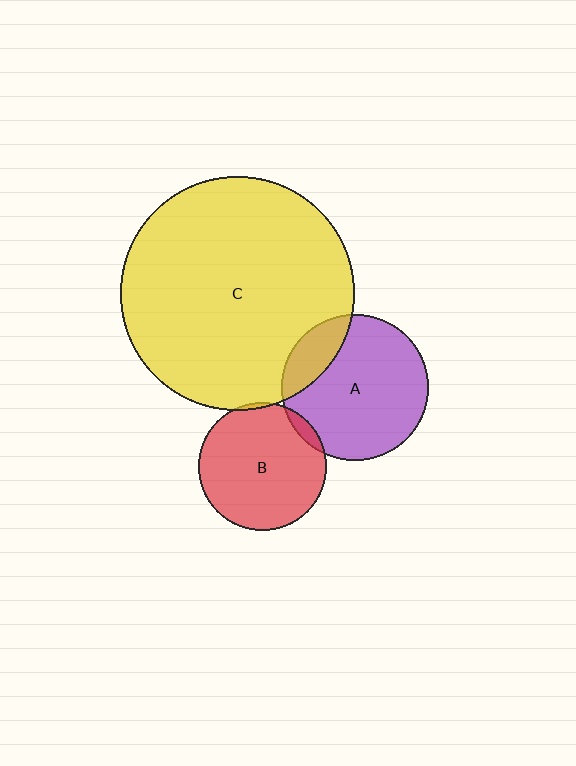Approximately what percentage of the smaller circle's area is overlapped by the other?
Approximately 20%.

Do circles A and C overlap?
Yes.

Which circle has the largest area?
Circle C (yellow).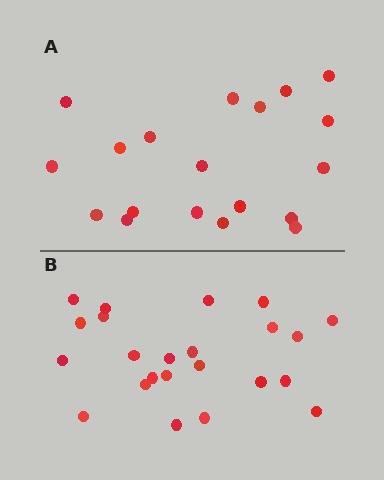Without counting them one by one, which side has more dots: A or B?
Region B (the bottom region) has more dots.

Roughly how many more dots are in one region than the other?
Region B has about 4 more dots than region A.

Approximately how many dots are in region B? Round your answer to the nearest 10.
About 20 dots. (The exact count is 23, which rounds to 20.)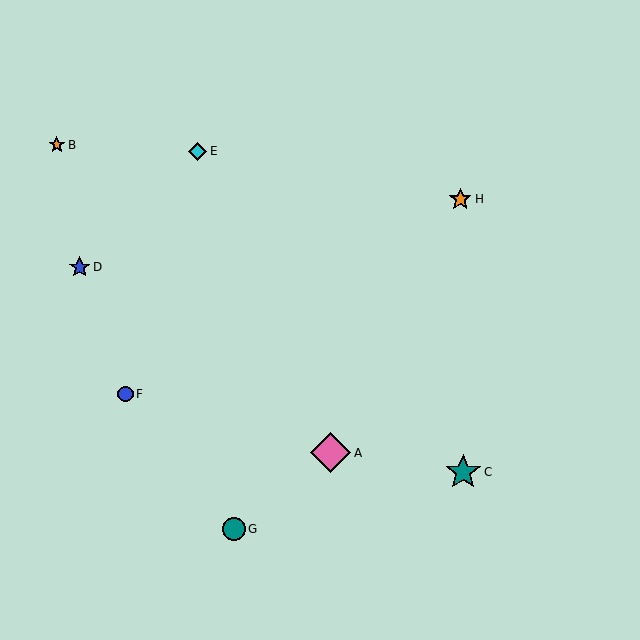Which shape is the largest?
The pink diamond (labeled A) is the largest.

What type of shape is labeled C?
Shape C is a teal star.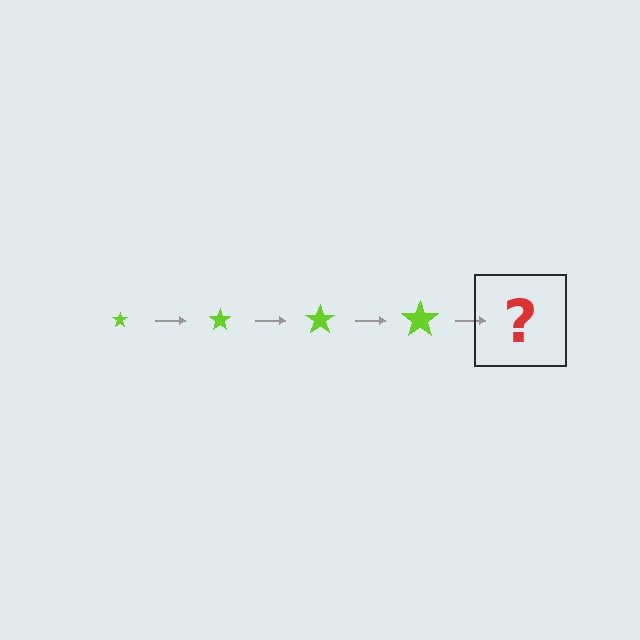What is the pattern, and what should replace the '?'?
The pattern is that the star gets progressively larger each step. The '?' should be a lime star, larger than the previous one.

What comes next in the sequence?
The next element should be a lime star, larger than the previous one.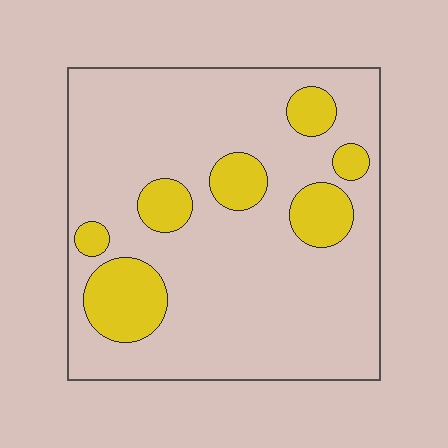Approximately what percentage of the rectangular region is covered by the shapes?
Approximately 20%.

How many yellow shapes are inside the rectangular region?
7.